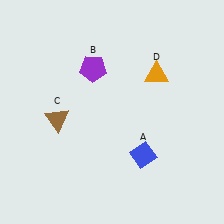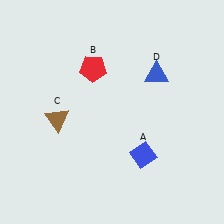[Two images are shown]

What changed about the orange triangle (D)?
In Image 1, D is orange. In Image 2, it changed to blue.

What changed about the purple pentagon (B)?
In Image 1, B is purple. In Image 2, it changed to red.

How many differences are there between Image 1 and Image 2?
There are 2 differences between the two images.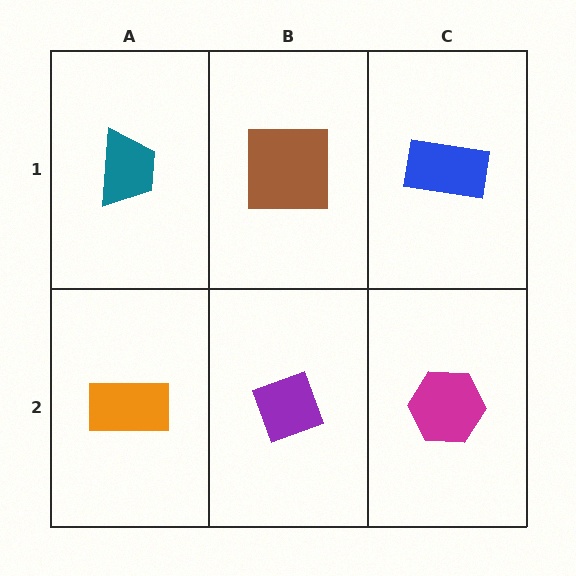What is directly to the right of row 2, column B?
A magenta hexagon.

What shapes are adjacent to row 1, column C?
A magenta hexagon (row 2, column C), a brown square (row 1, column B).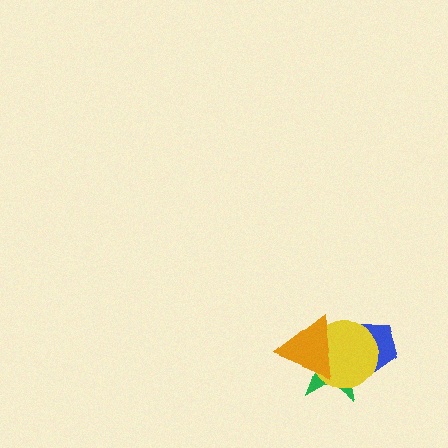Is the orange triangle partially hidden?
No, no other shape covers it.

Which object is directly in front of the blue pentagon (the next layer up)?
The green star is directly in front of the blue pentagon.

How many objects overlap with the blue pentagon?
2 objects overlap with the blue pentagon.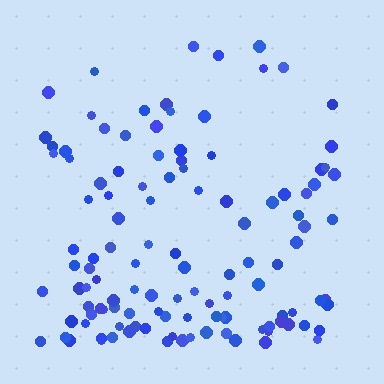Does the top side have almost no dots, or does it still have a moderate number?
Still a moderate number, just noticeably fewer than the bottom.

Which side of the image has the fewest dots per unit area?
The top.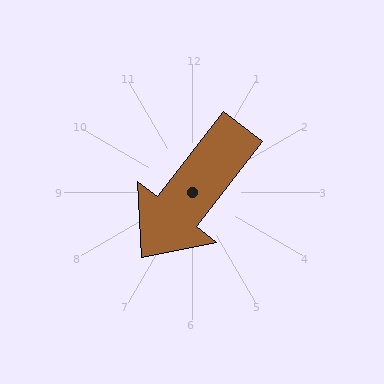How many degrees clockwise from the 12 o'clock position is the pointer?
Approximately 218 degrees.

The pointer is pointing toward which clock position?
Roughly 7 o'clock.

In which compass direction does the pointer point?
Southwest.